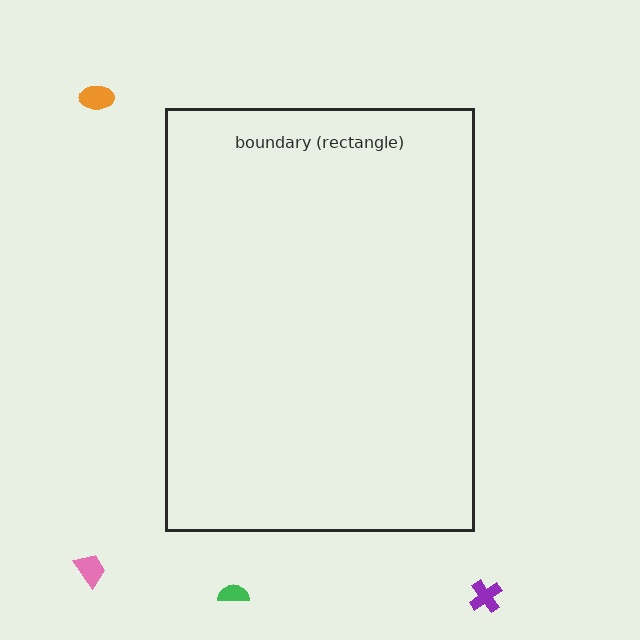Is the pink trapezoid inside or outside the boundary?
Outside.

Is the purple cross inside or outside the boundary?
Outside.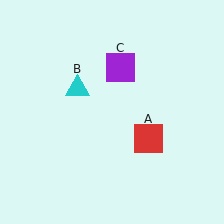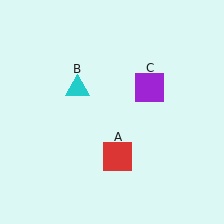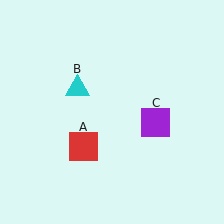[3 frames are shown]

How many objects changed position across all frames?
2 objects changed position: red square (object A), purple square (object C).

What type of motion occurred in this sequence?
The red square (object A), purple square (object C) rotated clockwise around the center of the scene.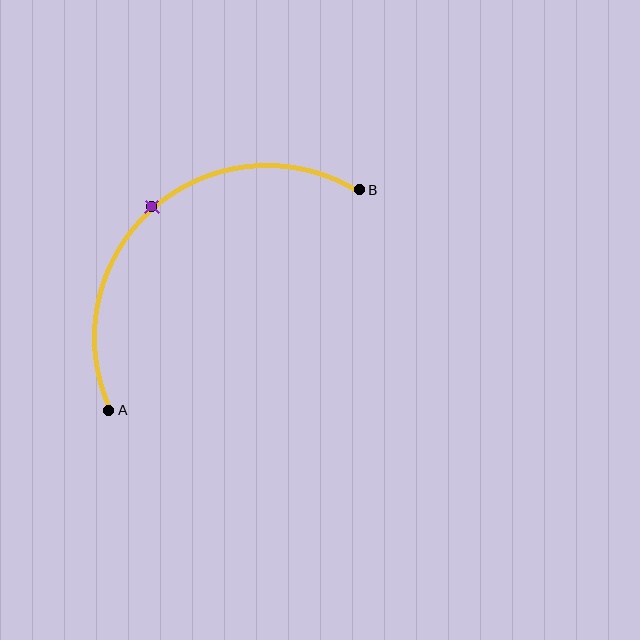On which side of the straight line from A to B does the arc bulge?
The arc bulges above and to the left of the straight line connecting A and B.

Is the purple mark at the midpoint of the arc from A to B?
Yes. The purple mark lies on the arc at equal arc-length from both A and B — it is the arc midpoint.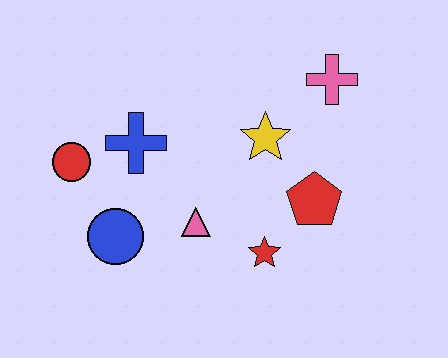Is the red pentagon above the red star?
Yes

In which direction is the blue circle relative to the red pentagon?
The blue circle is to the left of the red pentagon.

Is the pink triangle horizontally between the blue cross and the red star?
Yes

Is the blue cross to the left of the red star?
Yes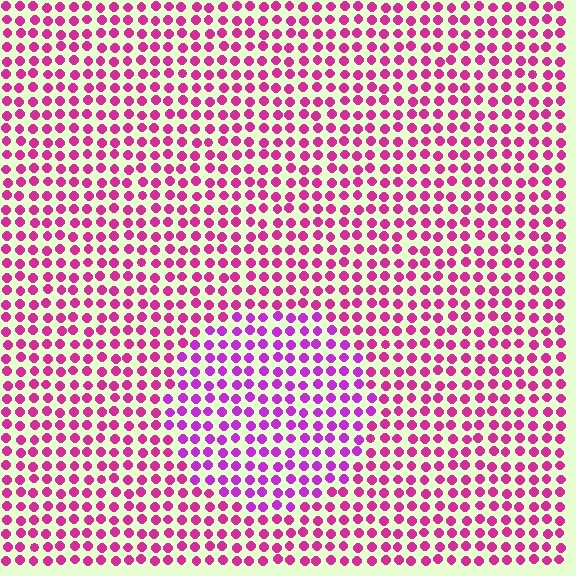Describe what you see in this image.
The image is filled with small magenta elements in a uniform arrangement. A circle-shaped region is visible where the elements are tinted to a slightly different hue, forming a subtle color boundary.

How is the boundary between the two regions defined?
The boundary is defined purely by a slight shift in hue (about 27 degrees). Spacing, size, and orientation are identical on both sides.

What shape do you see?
I see a circle.